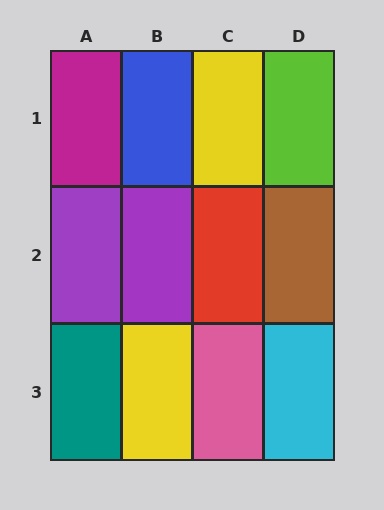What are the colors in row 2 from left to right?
Purple, purple, red, brown.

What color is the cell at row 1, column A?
Magenta.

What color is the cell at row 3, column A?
Teal.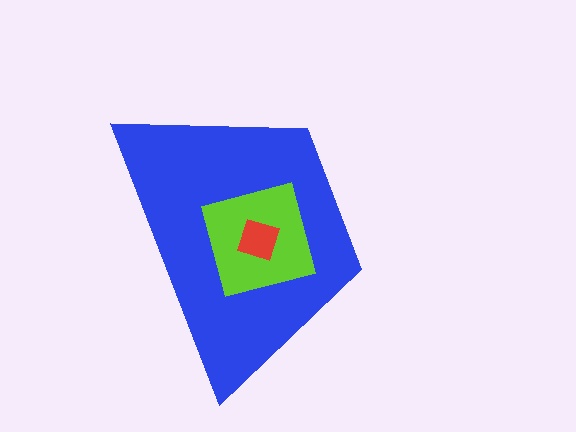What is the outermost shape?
The blue trapezoid.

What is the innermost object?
The red square.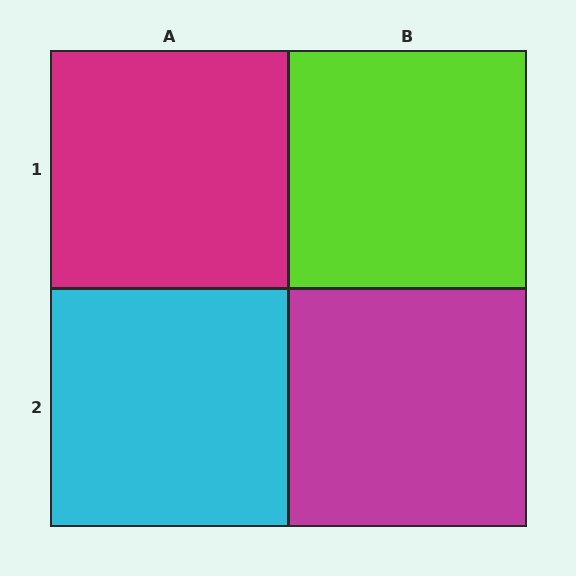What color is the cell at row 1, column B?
Lime.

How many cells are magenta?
2 cells are magenta.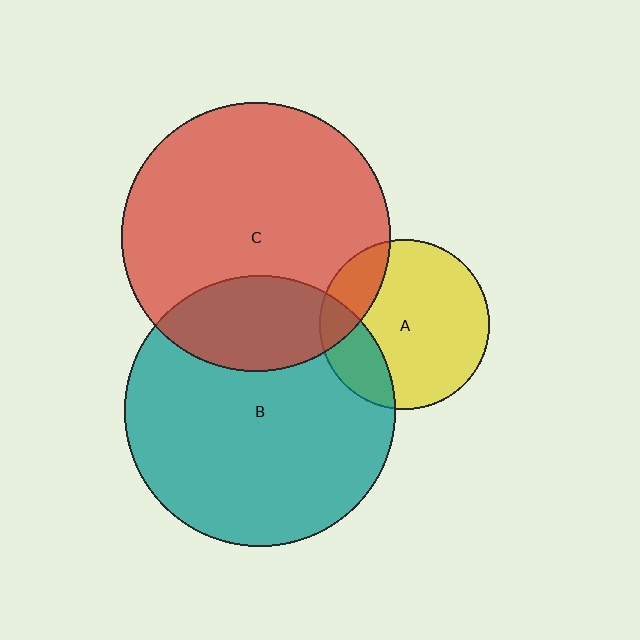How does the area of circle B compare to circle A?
Approximately 2.5 times.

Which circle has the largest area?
Circle B (teal).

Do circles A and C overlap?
Yes.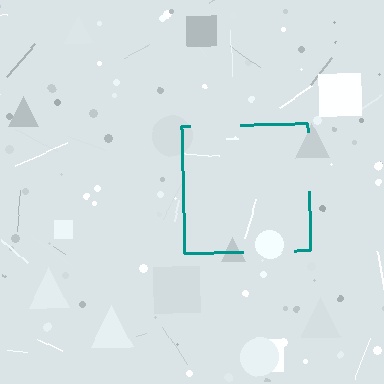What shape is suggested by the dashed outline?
The dashed outline suggests a square.